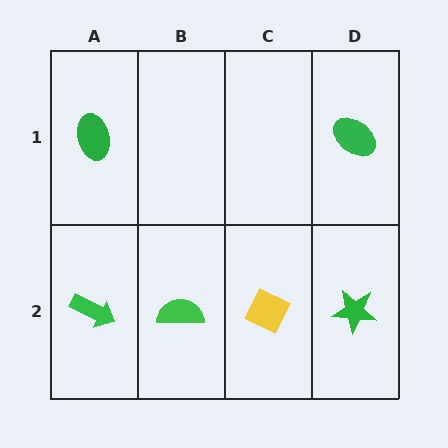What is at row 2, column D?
A green star.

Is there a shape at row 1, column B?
No, that cell is empty.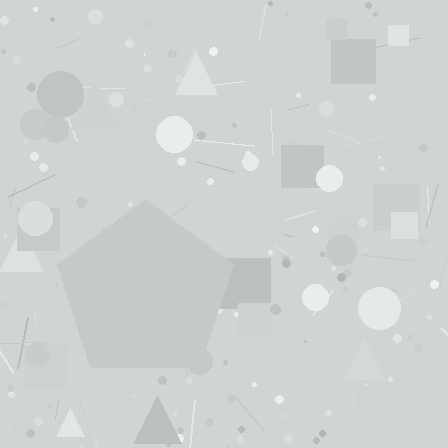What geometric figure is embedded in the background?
A pentagon is embedded in the background.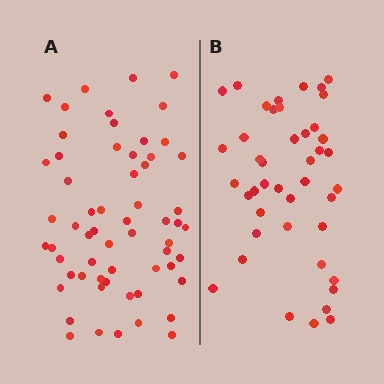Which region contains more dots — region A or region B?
Region A (the left region) has more dots.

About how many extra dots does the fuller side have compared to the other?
Region A has approximately 15 more dots than region B.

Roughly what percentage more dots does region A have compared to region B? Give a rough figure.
About 40% more.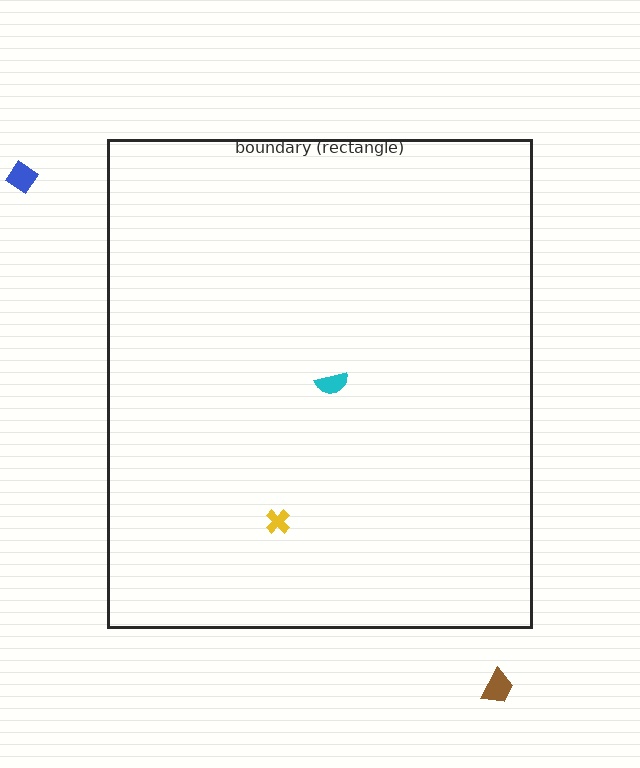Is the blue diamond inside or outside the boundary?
Outside.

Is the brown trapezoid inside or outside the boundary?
Outside.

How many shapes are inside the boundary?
2 inside, 2 outside.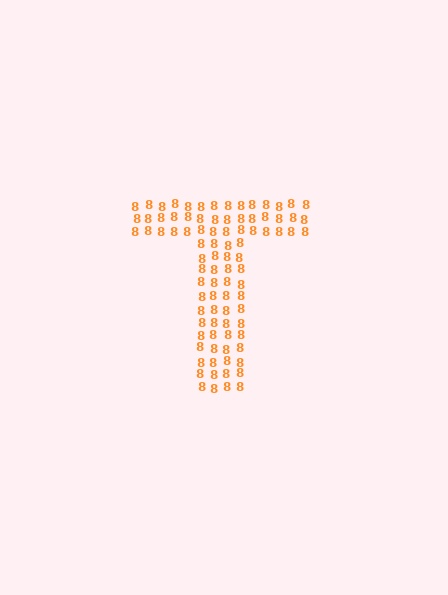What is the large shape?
The large shape is the letter T.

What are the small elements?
The small elements are digit 8's.